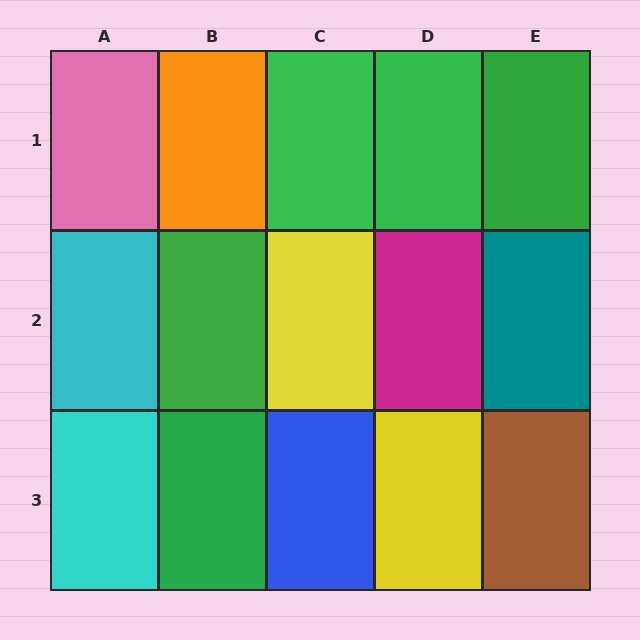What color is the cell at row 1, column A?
Pink.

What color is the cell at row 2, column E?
Teal.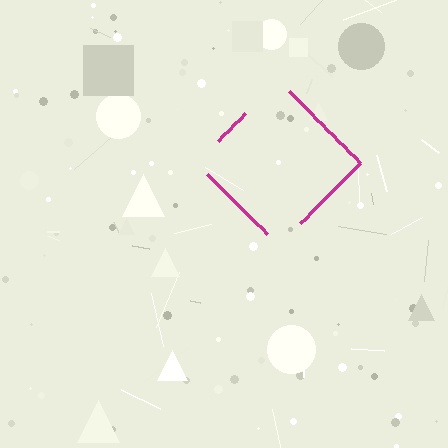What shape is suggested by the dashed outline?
The dashed outline suggests a diamond.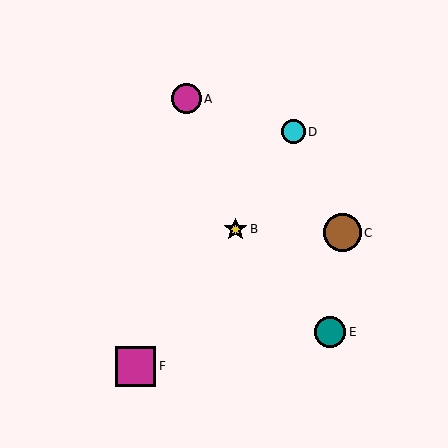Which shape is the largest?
The magenta square (labeled F) is the largest.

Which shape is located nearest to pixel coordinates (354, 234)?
The brown circle (labeled C) at (342, 233) is nearest to that location.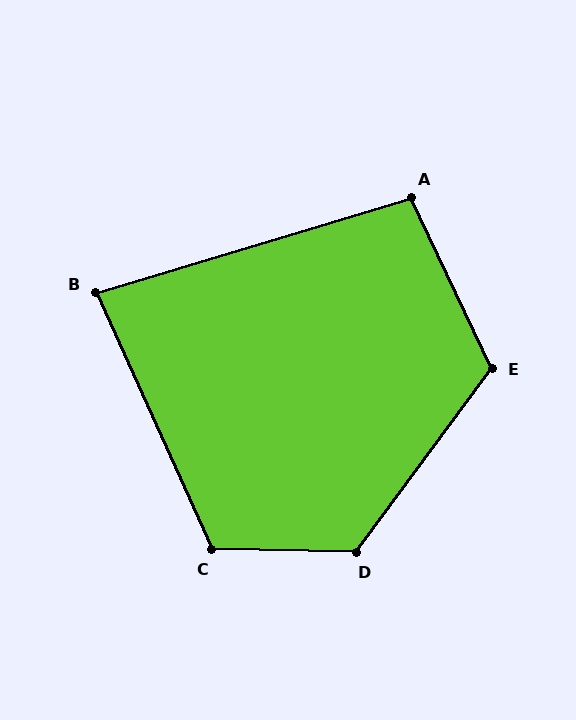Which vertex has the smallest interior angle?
B, at approximately 83 degrees.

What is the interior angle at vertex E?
Approximately 118 degrees (obtuse).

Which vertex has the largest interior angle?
D, at approximately 125 degrees.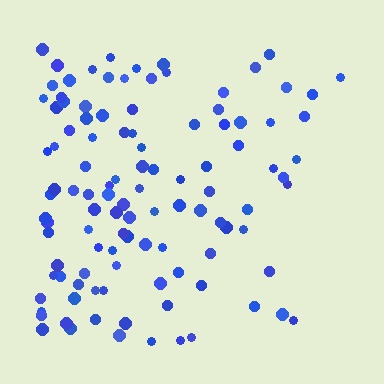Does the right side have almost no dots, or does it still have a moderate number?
Still a moderate number, just noticeably fewer than the left.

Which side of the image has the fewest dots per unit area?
The right.